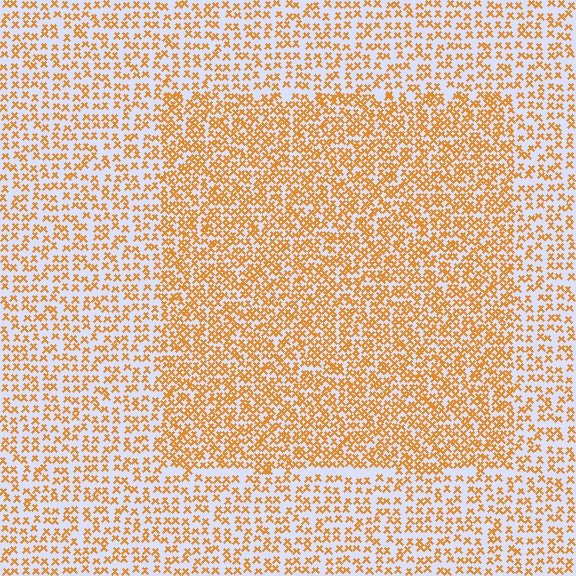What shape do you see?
I see a rectangle.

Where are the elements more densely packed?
The elements are more densely packed inside the rectangle boundary.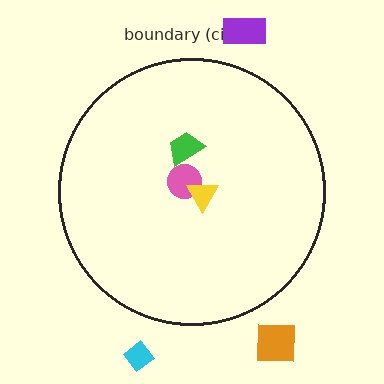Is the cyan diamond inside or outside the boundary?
Outside.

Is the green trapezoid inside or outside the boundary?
Inside.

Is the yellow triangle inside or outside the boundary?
Inside.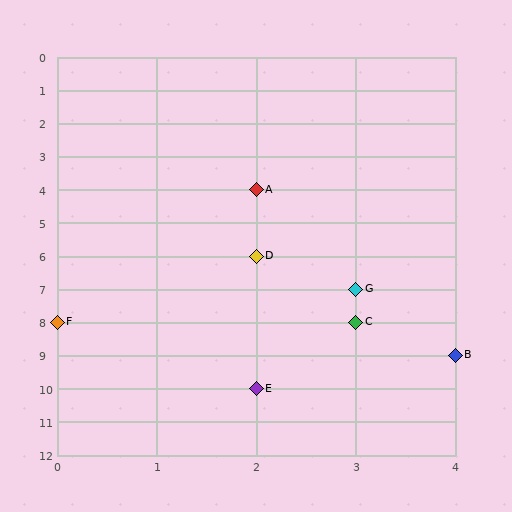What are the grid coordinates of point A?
Point A is at grid coordinates (2, 4).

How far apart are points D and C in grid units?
Points D and C are 1 column and 2 rows apart (about 2.2 grid units diagonally).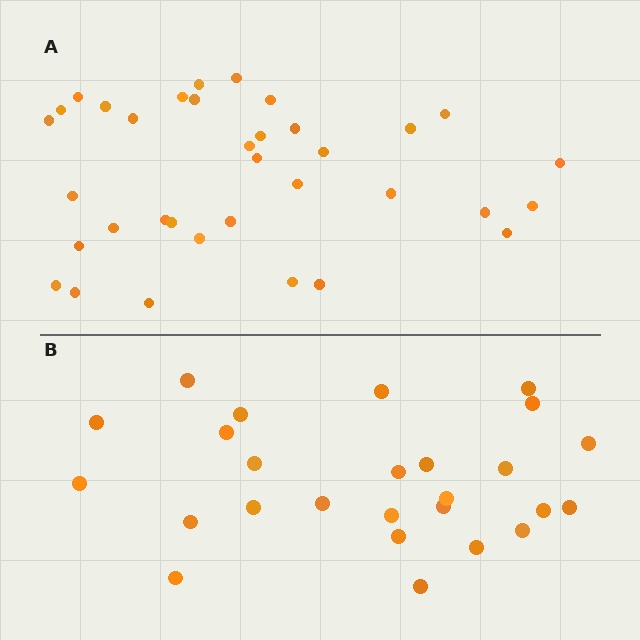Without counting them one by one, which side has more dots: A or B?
Region A (the top region) has more dots.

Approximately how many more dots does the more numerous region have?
Region A has roughly 8 or so more dots than region B.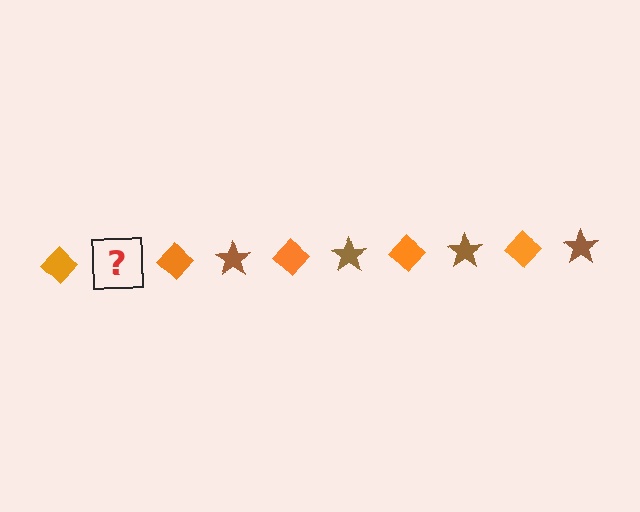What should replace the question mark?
The question mark should be replaced with a brown star.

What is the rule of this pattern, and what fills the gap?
The rule is that the pattern alternates between orange diamond and brown star. The gap should be filled with a brown star.